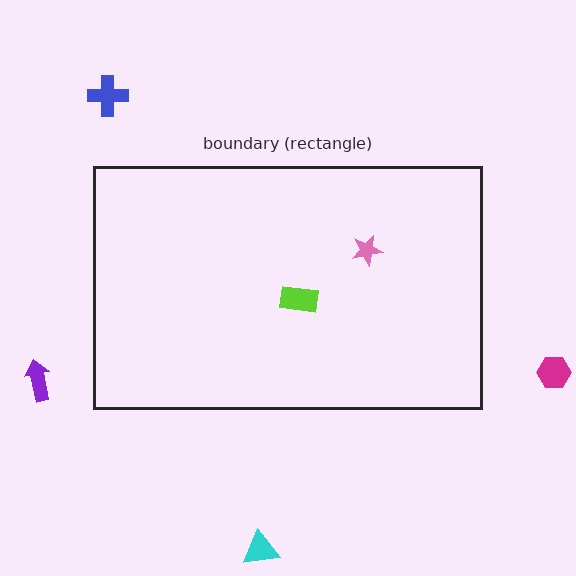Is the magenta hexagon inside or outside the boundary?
Outside.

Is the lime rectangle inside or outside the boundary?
Inside.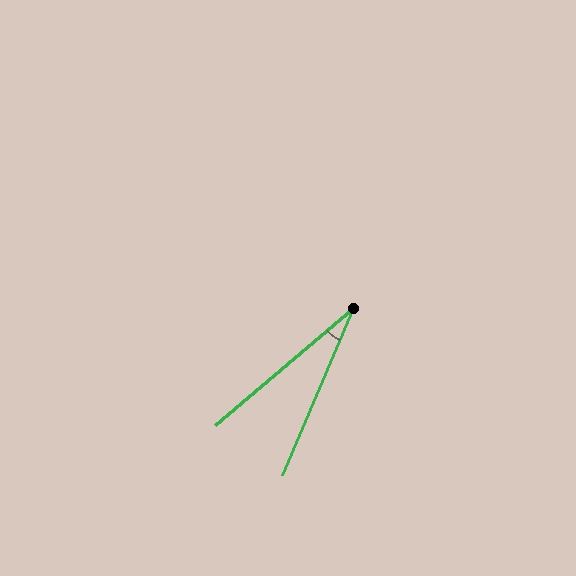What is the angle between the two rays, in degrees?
Approximately 27 degrees.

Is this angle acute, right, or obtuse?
It is acute.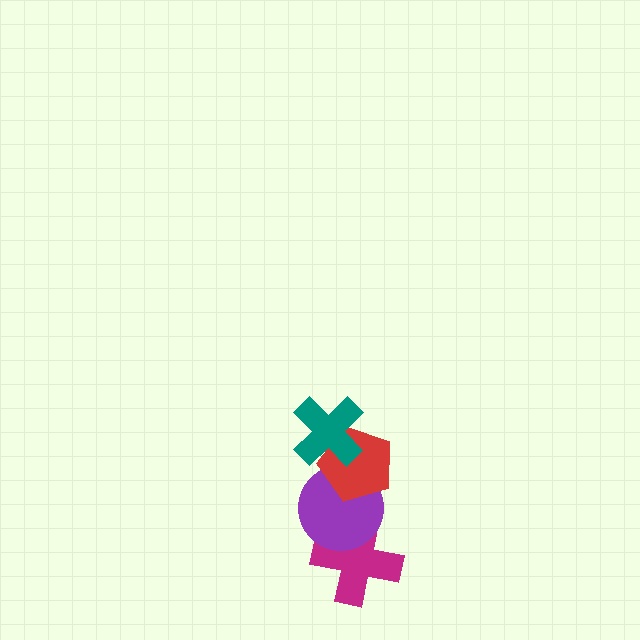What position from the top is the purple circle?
The purple circle is 3rd from the top.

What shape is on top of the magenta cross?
The purple circle is on top of the magenta cross.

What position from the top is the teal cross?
The teal cross is 1st from the top.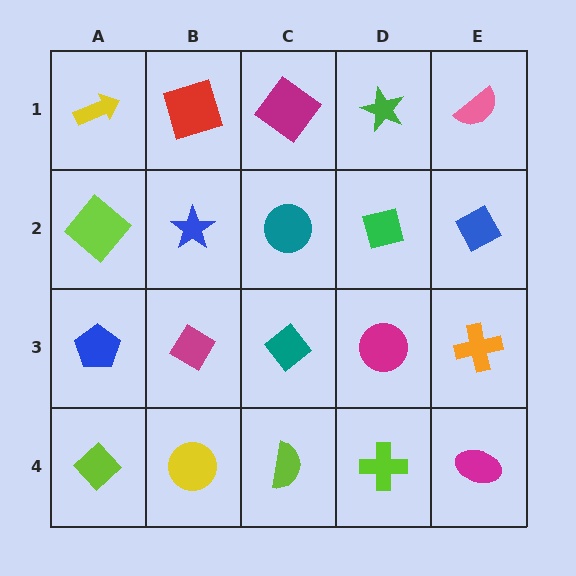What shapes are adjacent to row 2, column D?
A green star (row 1, column D), a magenta circle (row 3, column D), a teal circle (row 2, column C), a blue diamond (row 2, column E).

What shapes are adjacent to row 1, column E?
A blue diamond (row 2, column E), a green star (row 1, column D).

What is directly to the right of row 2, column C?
A green square.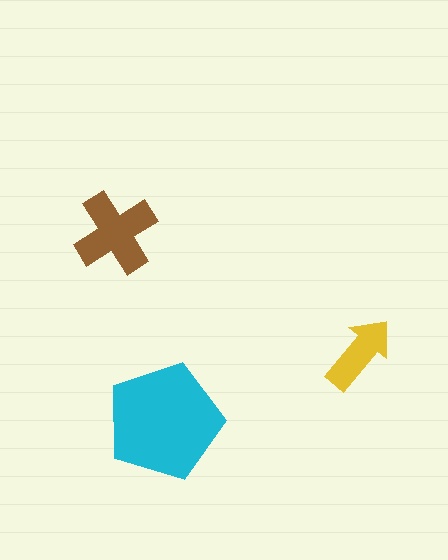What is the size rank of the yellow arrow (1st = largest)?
3rd.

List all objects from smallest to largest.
The yellow arrow, the brown cross, the cyan pentagon.